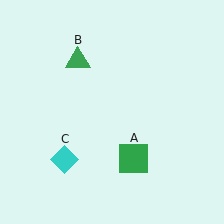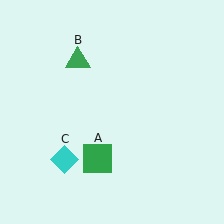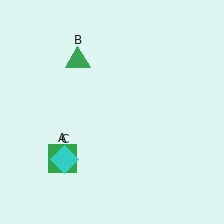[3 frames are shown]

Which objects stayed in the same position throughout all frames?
Green triangle (object B) and cyan diamond (object C) remained stationary.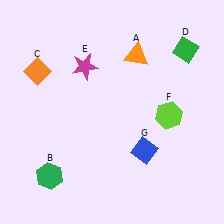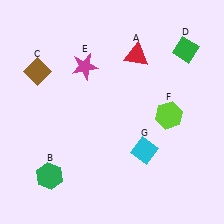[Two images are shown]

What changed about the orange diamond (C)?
In Image 1, C is orange. In Image 2, it changed to brown.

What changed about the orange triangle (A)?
In Image 1, A is orange. In Image 2, it changed to red.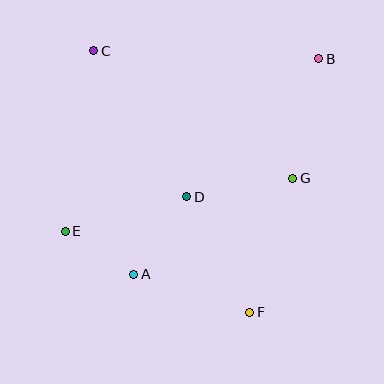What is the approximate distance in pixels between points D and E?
The distance between D and E is approximately 127 pixels.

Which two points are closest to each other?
Points A and E are closest to each other.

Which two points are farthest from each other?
Points B and E are farthest from each other.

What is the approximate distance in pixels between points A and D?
The distance between A and D is approximately 94 pixels.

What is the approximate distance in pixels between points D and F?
The distance between D and F is approximately 131 pixels.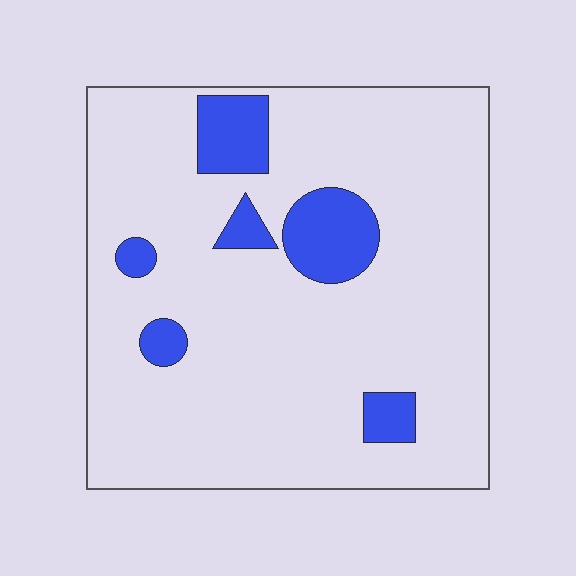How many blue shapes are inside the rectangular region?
6.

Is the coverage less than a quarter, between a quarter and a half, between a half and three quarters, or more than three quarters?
Less than a quarter.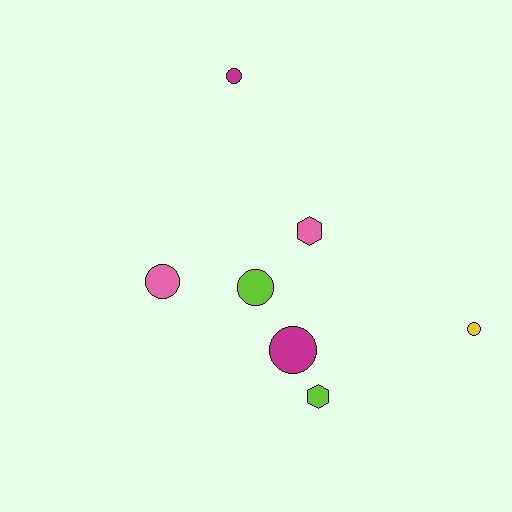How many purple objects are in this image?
There are no purple objects.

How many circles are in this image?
There are 5 circles.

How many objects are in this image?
There are 7 objects.